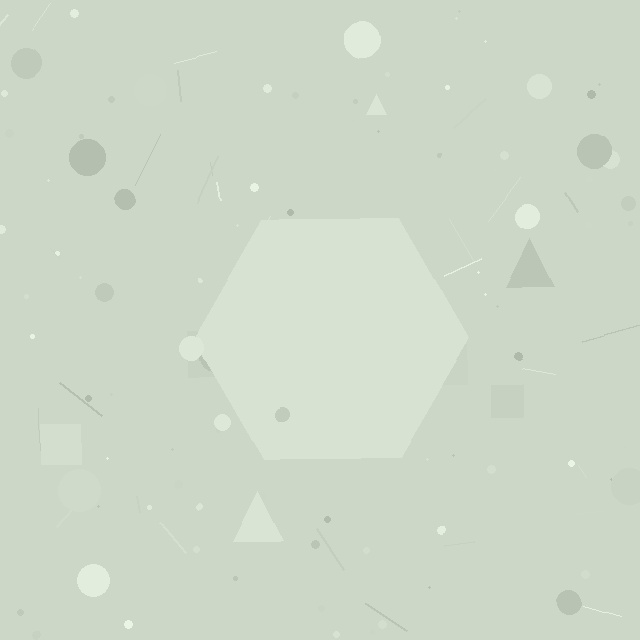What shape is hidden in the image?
A hexagon is hidden in the image.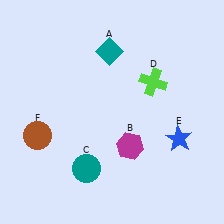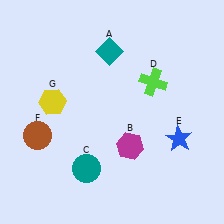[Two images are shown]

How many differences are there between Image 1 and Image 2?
There is 1 difference between the two images.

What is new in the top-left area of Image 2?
A yellow hexagon (G) was added in the top-left area of Image 2.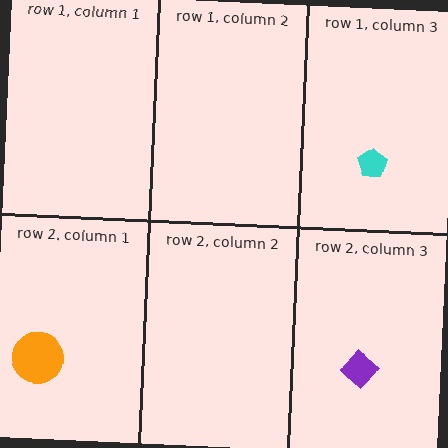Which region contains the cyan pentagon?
The row 1, column 3 region.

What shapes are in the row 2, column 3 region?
The purple diamond.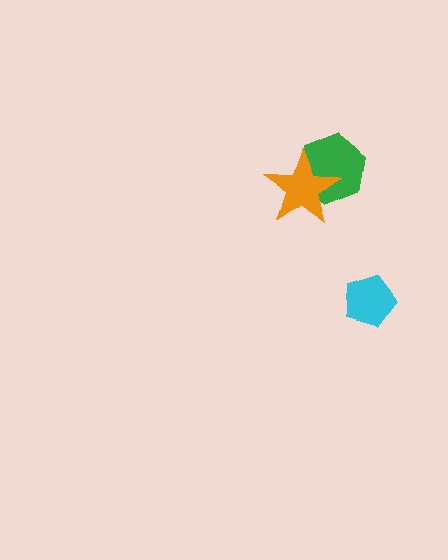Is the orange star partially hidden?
No, no other shape covers it.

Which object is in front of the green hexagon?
The orange star is in front of the green hexagon.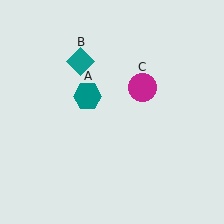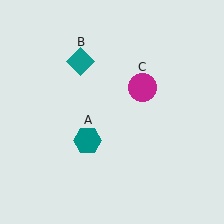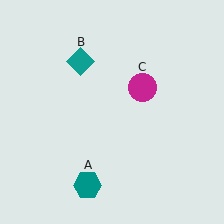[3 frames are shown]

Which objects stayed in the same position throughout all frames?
Teal diamond (object B) and magenta circle (object C) remained stationary.